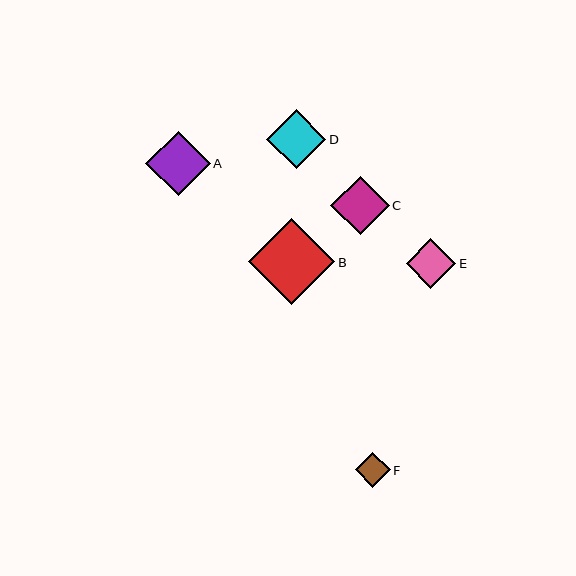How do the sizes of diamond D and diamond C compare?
Diamond D and diamond C are approximately the same size.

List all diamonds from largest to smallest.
From largest to smallest: B, A, D, C, E, F.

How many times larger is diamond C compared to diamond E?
Diamond C is approximately 1.2 times the size of diamond E.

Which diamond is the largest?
Diamond B is the largest with a size of approximately 87 pixels.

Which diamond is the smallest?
Diamond F is the smallest with a size of approximately 35 pixels.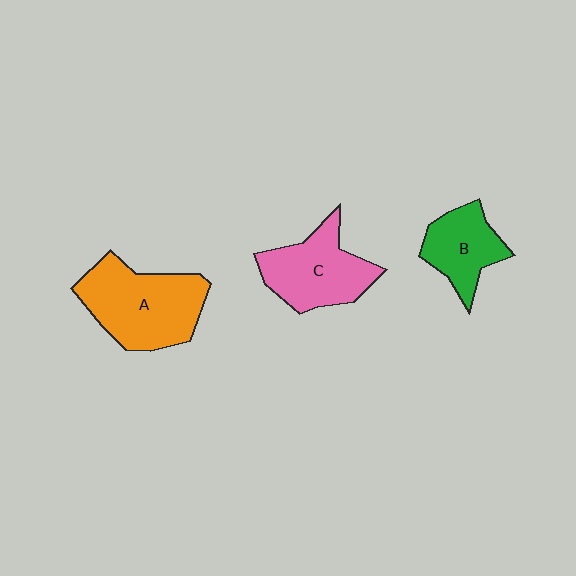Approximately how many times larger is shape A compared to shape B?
Approximately 1.7 times.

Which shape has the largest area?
Shape A (orange).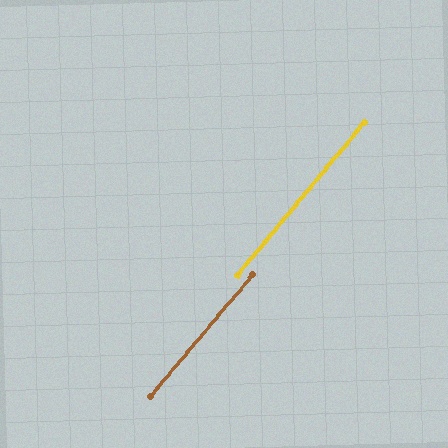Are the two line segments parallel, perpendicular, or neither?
Parallel — their directions differ by only 0.2°.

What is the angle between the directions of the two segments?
Approximately 0 degrees.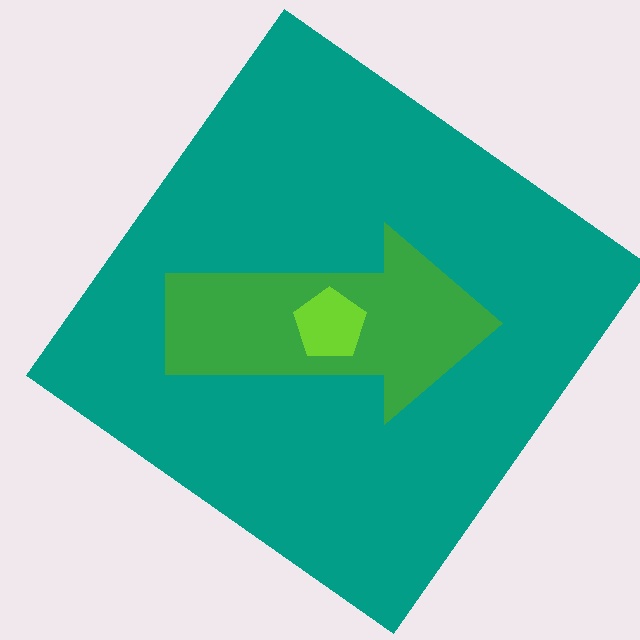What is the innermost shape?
The lime pentagon.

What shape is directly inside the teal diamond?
The green arrow.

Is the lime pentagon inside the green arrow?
Yes.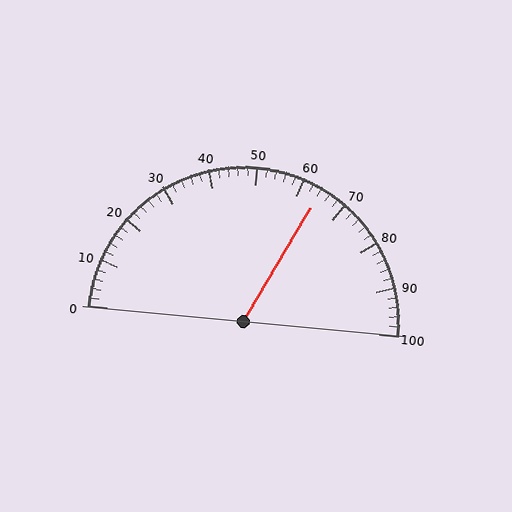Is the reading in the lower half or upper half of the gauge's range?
The reading is in the upper half of the range (0 to 100).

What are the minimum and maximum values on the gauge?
The gauge ranges from 0 to 100.